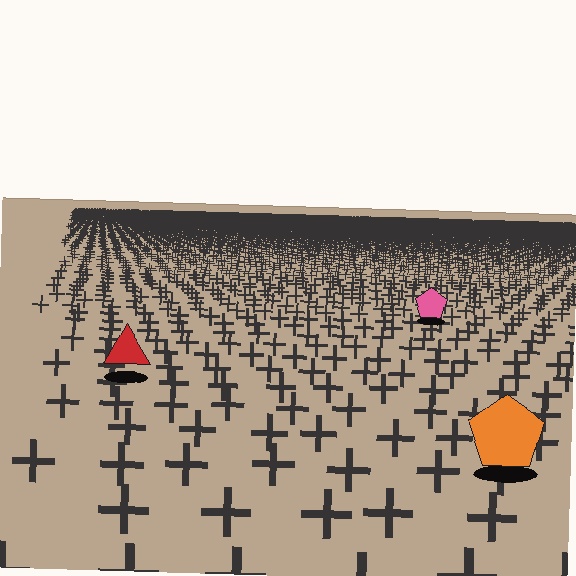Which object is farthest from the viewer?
The pink pentagon is farthest from the viewer. It appears smaller and the ground texture around it is denser.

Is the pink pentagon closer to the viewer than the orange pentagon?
No. The orange pentagon is closer — you can tell from the texture gradient: the ground texture is coarser near it.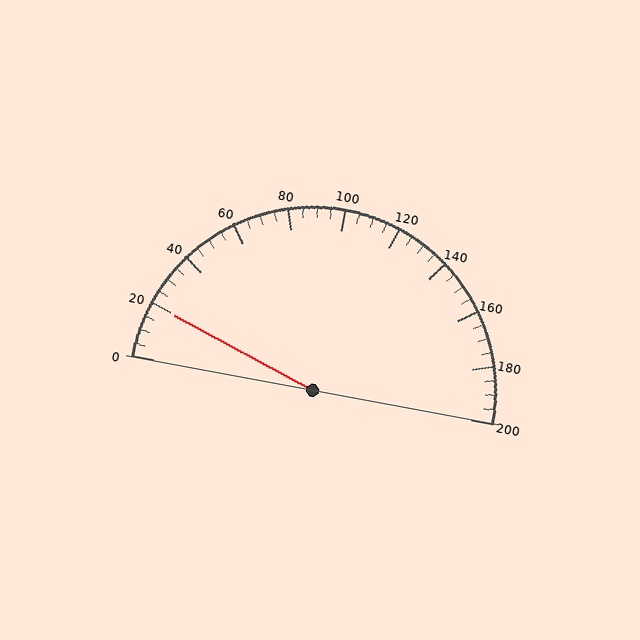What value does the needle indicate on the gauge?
The needle indicates approximately 20.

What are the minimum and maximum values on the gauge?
The gauge ranges from 0 to 200.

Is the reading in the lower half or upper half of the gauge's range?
The reading is in the lower half of the range (0 to 200).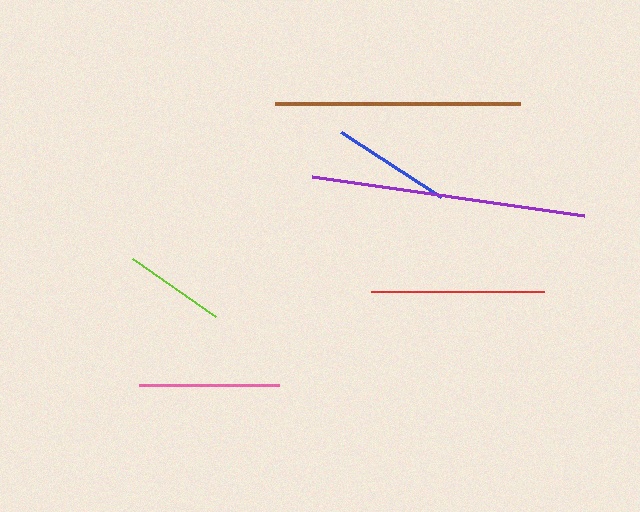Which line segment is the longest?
The purple line is the longest at approximately 275 pixels.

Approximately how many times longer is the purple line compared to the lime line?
The purple line is approximately 2.7 times the length of the lime line.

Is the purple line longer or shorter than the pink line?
The purple line is longer than the pink line.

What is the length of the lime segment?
The lime segment is approximately 102 pixels long.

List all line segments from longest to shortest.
From longest to shortest: purple, brown, red, pink, blue, lime.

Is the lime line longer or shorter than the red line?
The red line is longer than the lime line.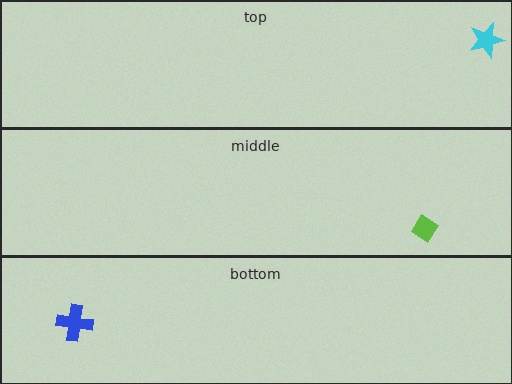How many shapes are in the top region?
1.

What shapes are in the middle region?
The lime diamond.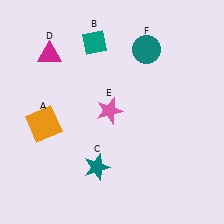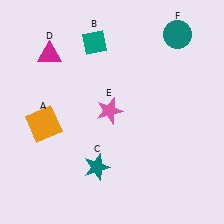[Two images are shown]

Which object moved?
The teal circle (F) moved right.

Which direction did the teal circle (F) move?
The teal circle (F) moved right.